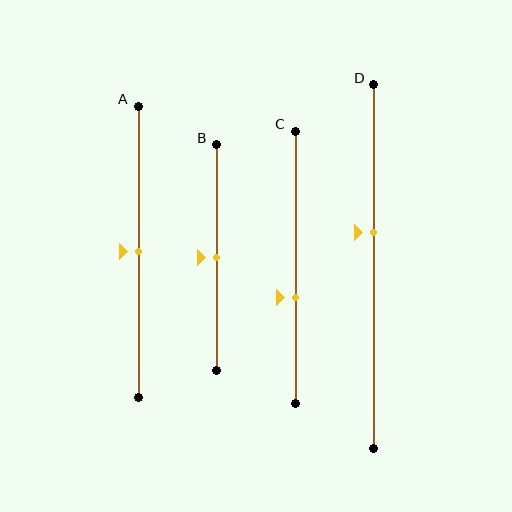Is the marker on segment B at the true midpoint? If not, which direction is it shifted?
Yes, the marker on segment B is at the true midpoint.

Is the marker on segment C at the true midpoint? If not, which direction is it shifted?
No, the marker on segment C is shifted downward by about 11% of the segment length.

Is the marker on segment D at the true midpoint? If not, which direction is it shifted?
No, the marker on segment D is shifted upward by about 9% of the segment length.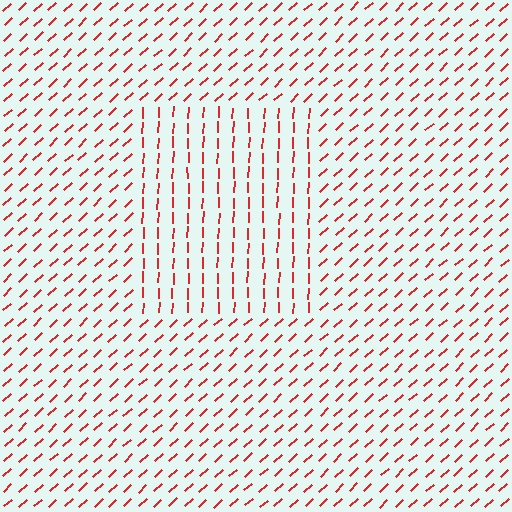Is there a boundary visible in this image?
Yes, there is a texture boundary formed by a change in line orientation.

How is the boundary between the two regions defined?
The boundary is defined purely by a change in line orientation (approximately 45 degrees difference). All lines are the same color and thickness.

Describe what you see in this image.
The image is filled with small red line segments. A rectangle region in the image has lines oriented differently from the surrounding lines, creating a visible texture boundary.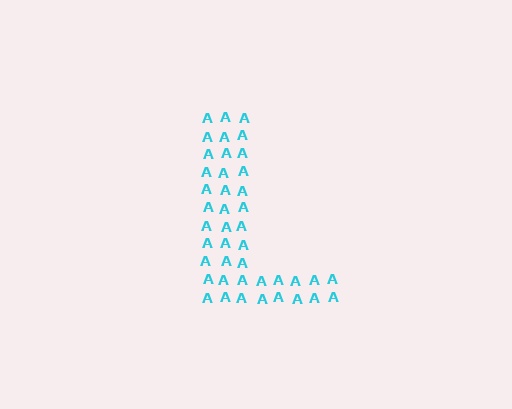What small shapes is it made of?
It is made of small letter A's.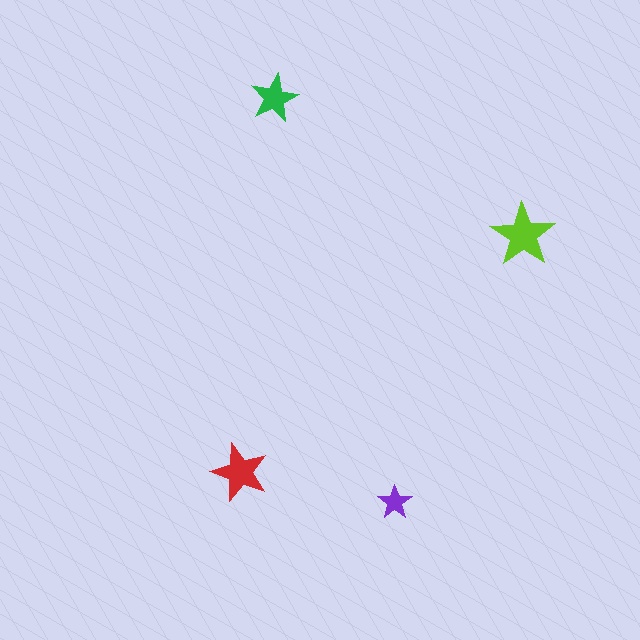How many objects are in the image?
There are 4 objects in the image.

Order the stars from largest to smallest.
the lime one, the red one, the green one, the purple one.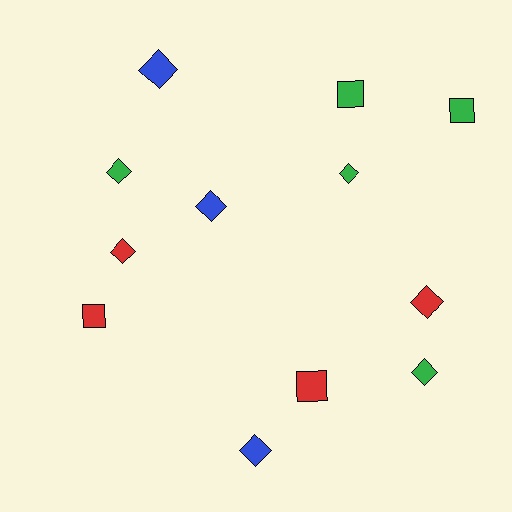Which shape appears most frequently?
Diamond, with 8 objects.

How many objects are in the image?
There are 12 objects.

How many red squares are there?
There are 2 red squares.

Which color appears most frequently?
Green, with 5 objects.